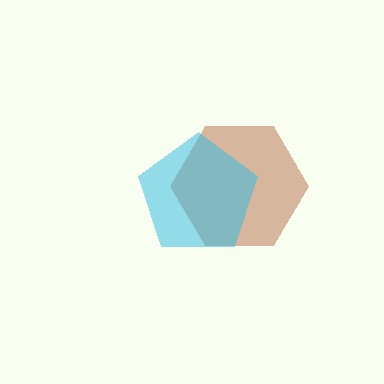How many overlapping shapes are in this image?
There are 2 overlapping shapes in the image.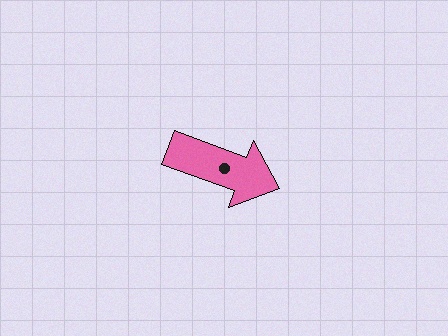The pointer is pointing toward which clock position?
Roughly 4 o'clock.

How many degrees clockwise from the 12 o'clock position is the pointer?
Approximately 110 degrees.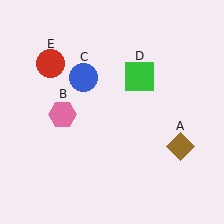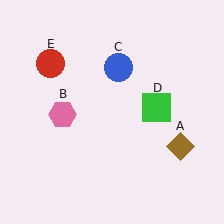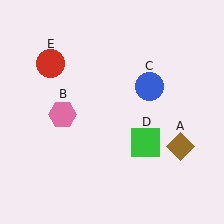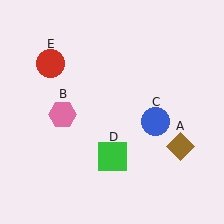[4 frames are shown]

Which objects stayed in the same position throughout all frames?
Brown diamond (object A) and pink hexagon (object B) and red circle (object E) remained stationary.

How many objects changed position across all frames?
2 objects changed position: blue circle (object C), green square (object D).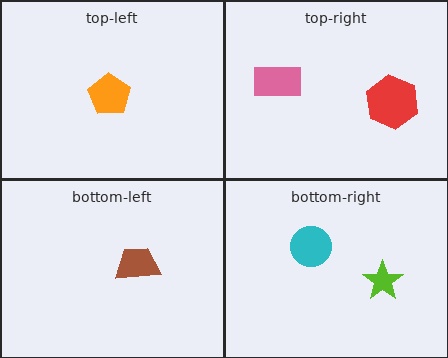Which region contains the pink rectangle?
The top-right region.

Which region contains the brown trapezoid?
The bottom-left region.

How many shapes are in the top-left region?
1.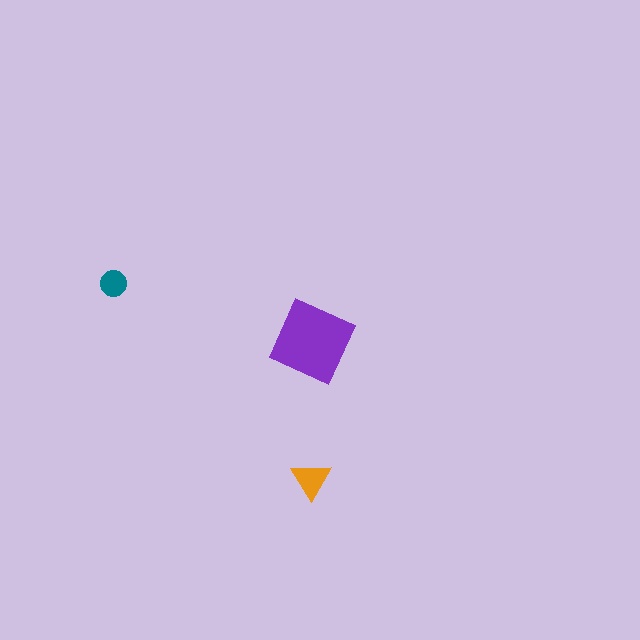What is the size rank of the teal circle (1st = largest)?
3rd.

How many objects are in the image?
There are 3 objects in the image.